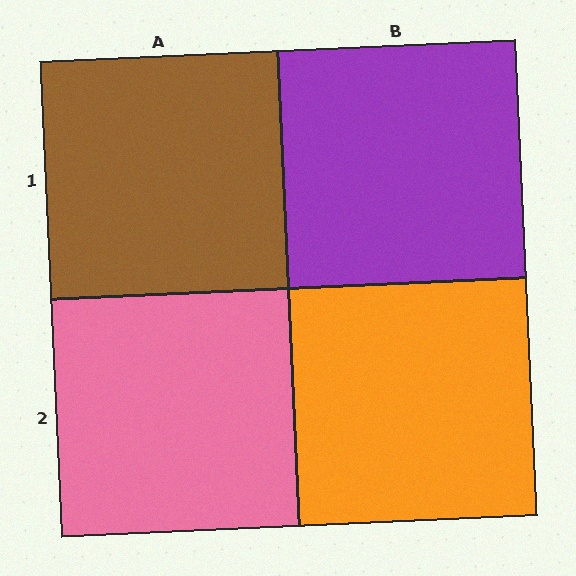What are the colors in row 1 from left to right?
Brown, purple.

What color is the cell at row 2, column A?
Pink.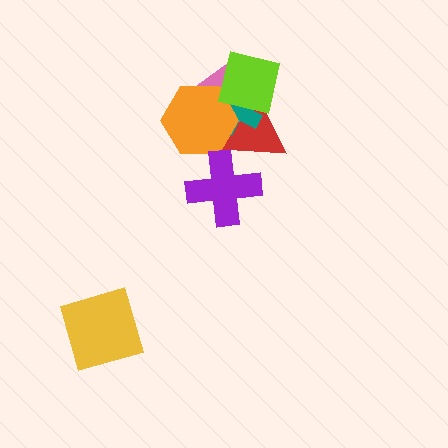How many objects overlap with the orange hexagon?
3 objects overlap with the orange hexagon.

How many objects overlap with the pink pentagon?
4 objects overlap with the pink pentagon.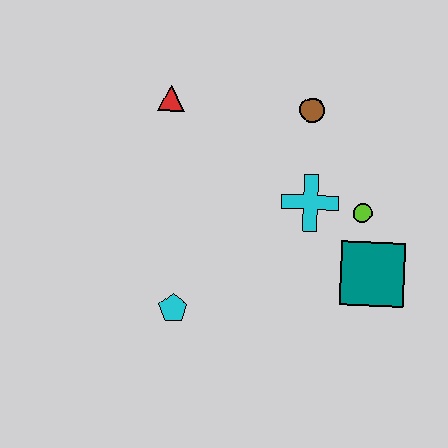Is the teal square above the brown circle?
No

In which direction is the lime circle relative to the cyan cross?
The lime circle is to the right of the cyan cross.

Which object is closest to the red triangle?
The brown circle is closest to the red triangle.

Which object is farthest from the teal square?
The red triangle is farthest from the teal square.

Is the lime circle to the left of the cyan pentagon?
No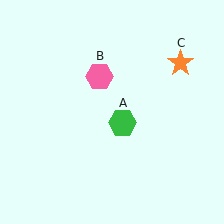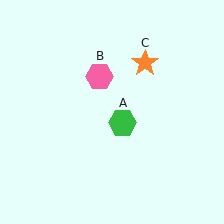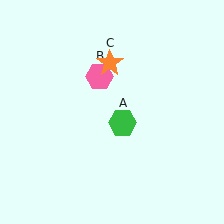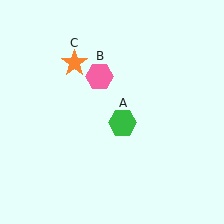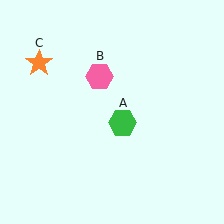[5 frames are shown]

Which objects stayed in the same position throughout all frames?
Green hexagon (object A) and pink hexagon (object B) remained stationary.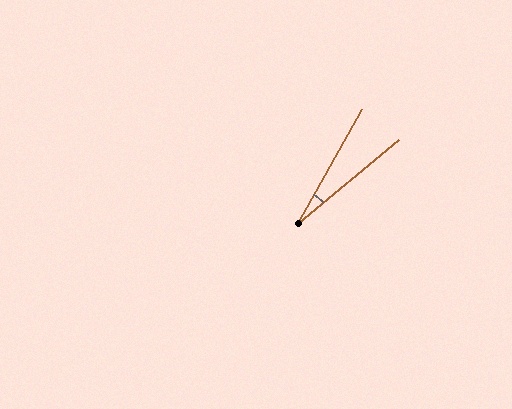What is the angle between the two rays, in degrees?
Approximately 21 degrees.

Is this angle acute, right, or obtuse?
It is acute.